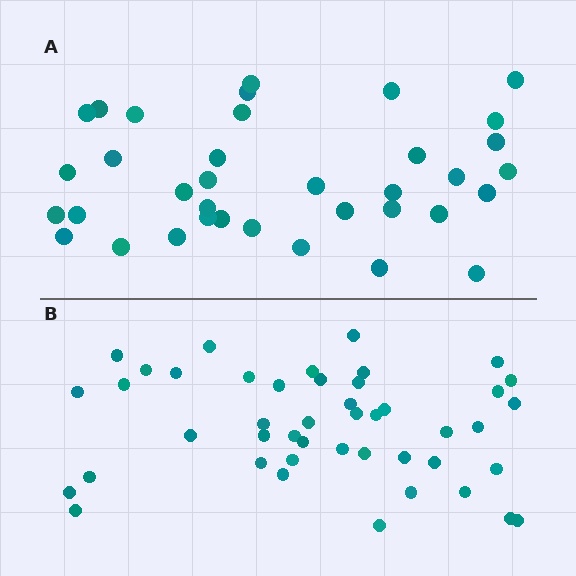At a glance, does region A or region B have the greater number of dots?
Region B (the bottom region) has more dots.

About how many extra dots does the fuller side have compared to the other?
Region B has roughly 8 or so more dots than region A.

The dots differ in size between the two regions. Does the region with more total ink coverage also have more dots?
No. Region A has more total ink coverage because its dots are larger, but region B actually contains more individual dots. Total area can be misleading — the number of items is what matters here.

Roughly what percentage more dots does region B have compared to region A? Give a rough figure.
About 25% more.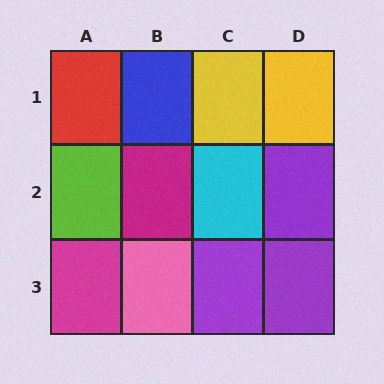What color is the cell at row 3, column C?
Purple.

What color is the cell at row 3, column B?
Pink.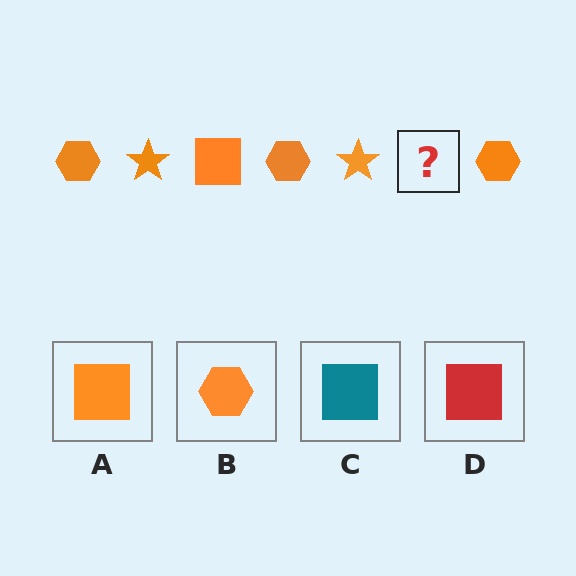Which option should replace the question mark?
Option A.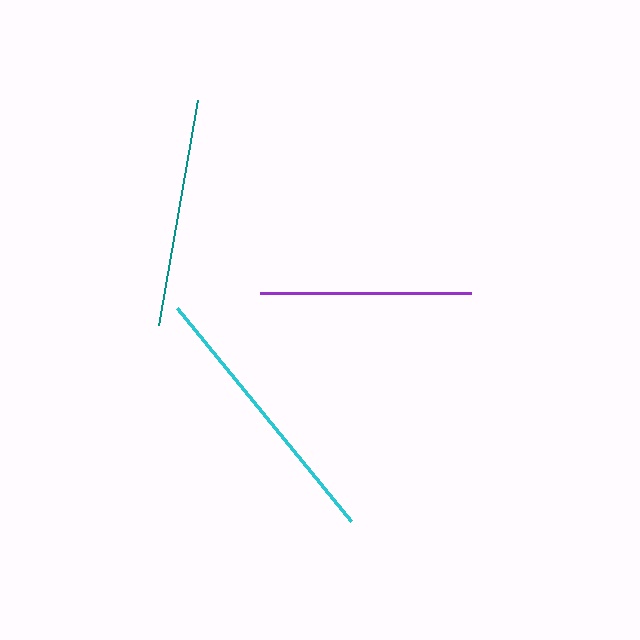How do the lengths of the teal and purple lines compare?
The teal and purple lines are approximately the same length.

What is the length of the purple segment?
The purple segment is approximately 211 pixels long.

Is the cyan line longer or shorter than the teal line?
The cyan line is longer than the teal line.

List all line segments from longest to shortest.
From longest to shortest: cyan, teal, purple.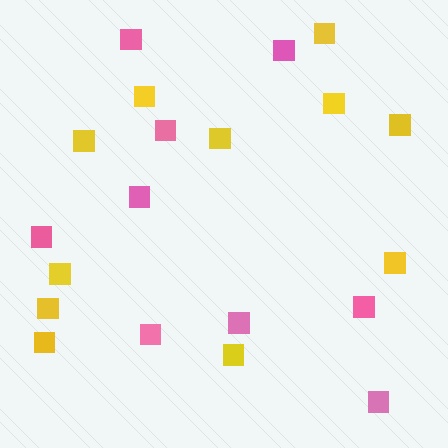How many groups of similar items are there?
There are 2 groups: one group of pink squares (9) and one group of yellow squares (11).